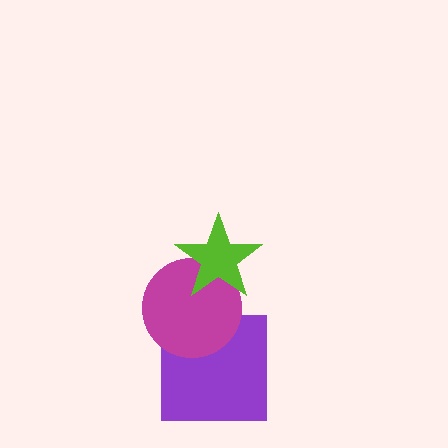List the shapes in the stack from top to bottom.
From top to bottom: the lime star, the magenta circle, the purple square.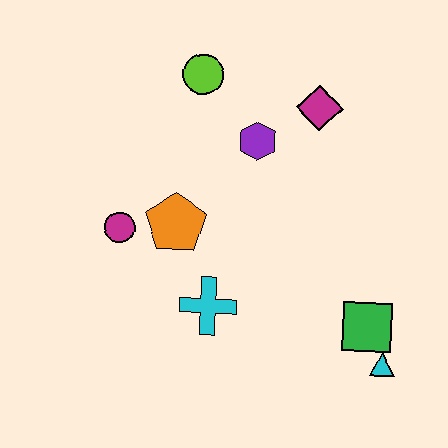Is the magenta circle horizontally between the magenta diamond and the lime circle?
No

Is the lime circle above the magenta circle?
Yes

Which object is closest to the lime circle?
The purple hexagon is closest to the lime circle.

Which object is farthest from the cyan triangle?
The lime circle is farthest from the cyan triangle.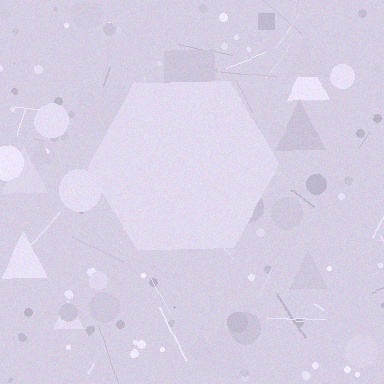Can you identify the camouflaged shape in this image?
The camouflaged shape is a hexagon.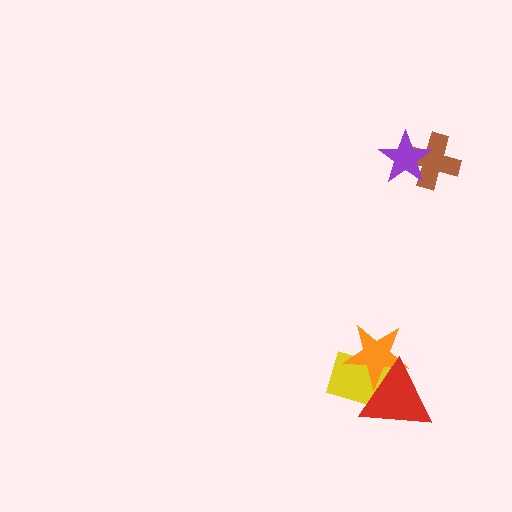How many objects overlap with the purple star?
1 object overlaps with the purple star.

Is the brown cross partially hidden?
Yes, it is partially covered by another shape.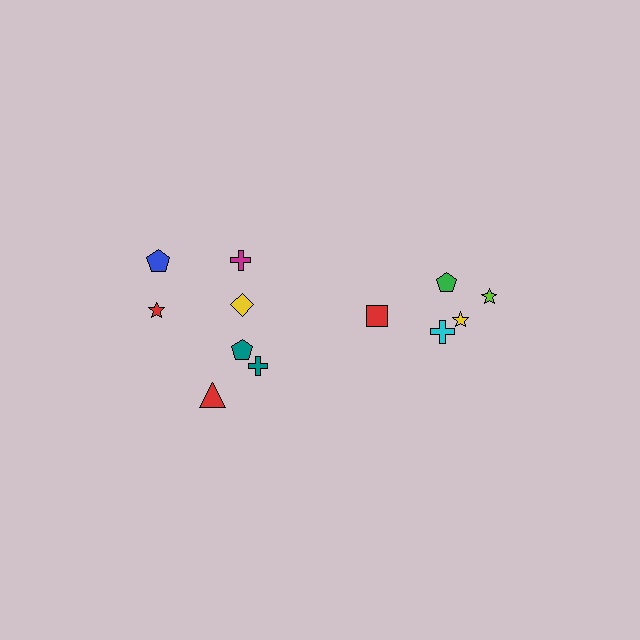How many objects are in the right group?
There are 5 objects.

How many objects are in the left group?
There are 7 objects.